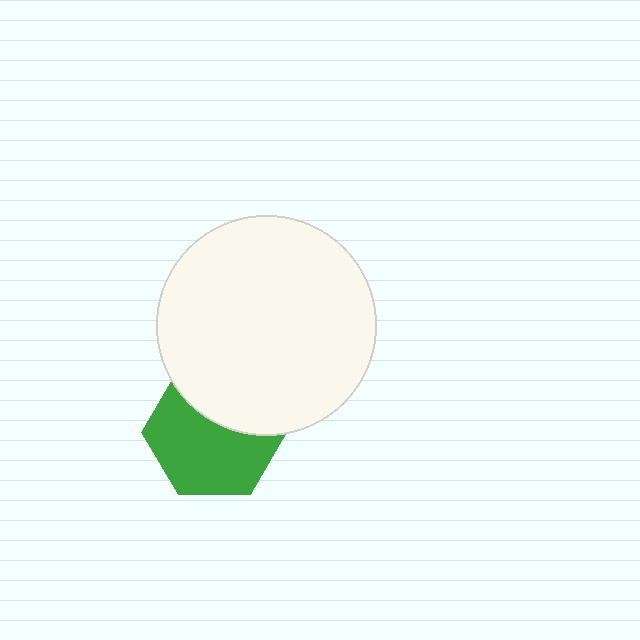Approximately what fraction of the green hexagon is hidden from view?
Roughly 36% of the green hexagon is hidden behind the white circle.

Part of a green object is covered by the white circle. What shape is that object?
It is a hexagon.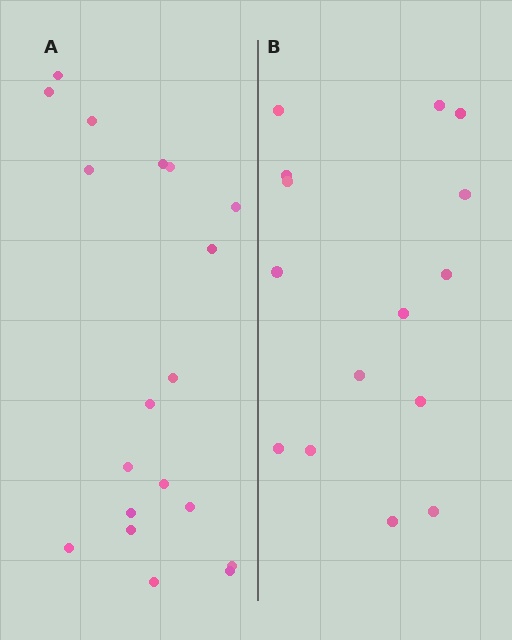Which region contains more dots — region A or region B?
Region A (the left region) has more dots.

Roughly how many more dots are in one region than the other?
Region A has about 4 more dots than region B.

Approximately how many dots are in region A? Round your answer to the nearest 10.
About 20 dots. (The exact count is 19, which rounds to 20.)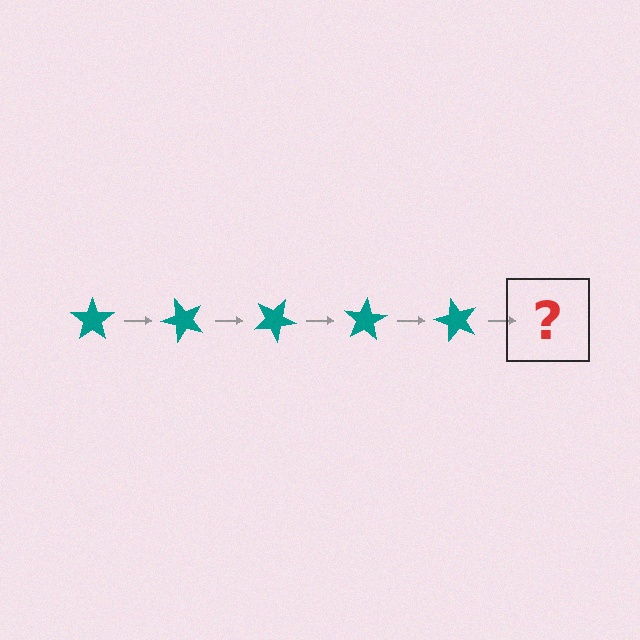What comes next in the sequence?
The next element should be a teal star rotated 250 degrees.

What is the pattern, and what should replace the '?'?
The pattern is that the star rotates 50 degrees each step. The '?' should be a teal star rotated 250 degrees.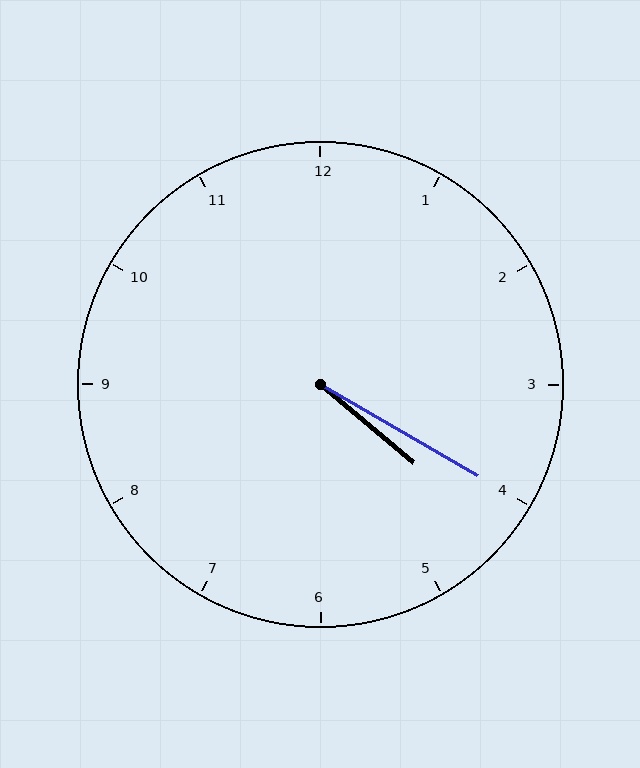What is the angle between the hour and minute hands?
Approximately 10 degrees.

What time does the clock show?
4:20.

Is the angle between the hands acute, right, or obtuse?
It is acute.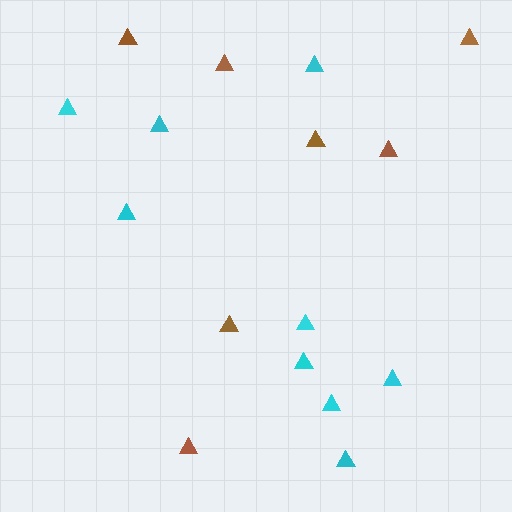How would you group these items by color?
There are 2 groups: one group of brown triangles (7) and one group of cyan triangles (9).